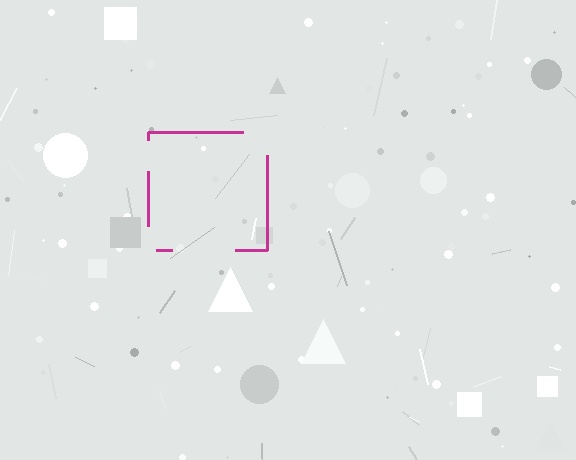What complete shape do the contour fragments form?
The contour fragments form a square.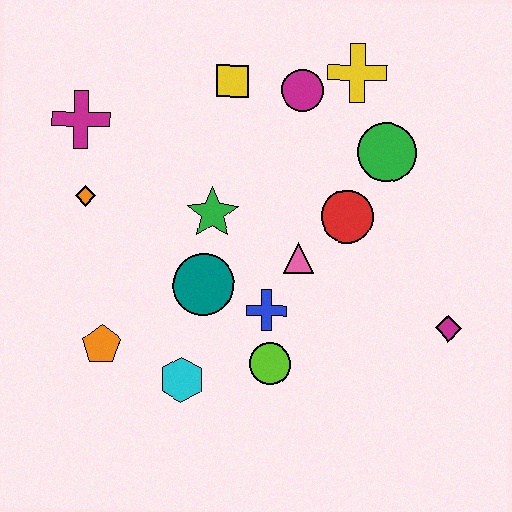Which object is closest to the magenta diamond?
The red circle is closest to the magenta diamond.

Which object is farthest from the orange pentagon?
The yellow cross is farthest from the orange pentagon.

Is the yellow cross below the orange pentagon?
No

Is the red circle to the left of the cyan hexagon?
No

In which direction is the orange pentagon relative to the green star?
The orange pentagon is below the green star.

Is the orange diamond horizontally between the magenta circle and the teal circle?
No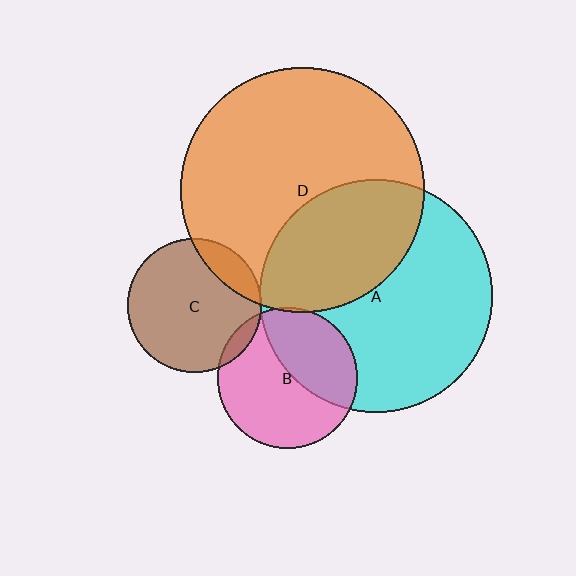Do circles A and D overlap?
Yes.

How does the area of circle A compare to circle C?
Approximately 3.0 times.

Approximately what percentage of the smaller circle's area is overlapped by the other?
Approximately 35%.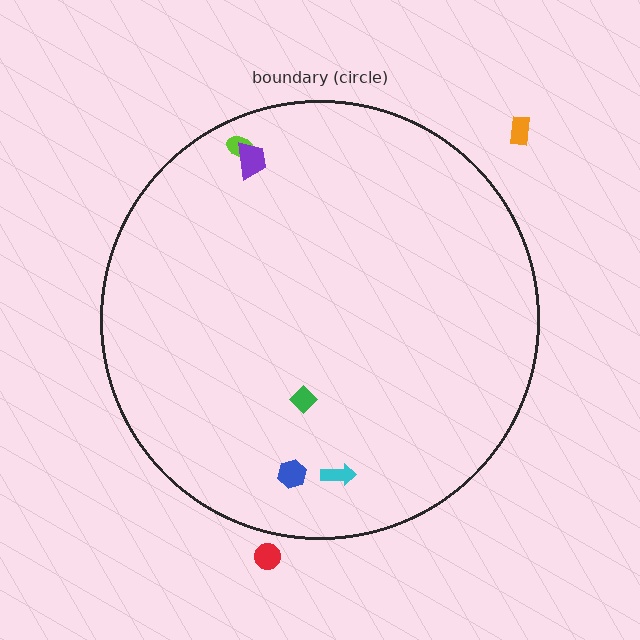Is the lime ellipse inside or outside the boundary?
Inside.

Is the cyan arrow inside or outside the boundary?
Inside.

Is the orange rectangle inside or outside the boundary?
Outside.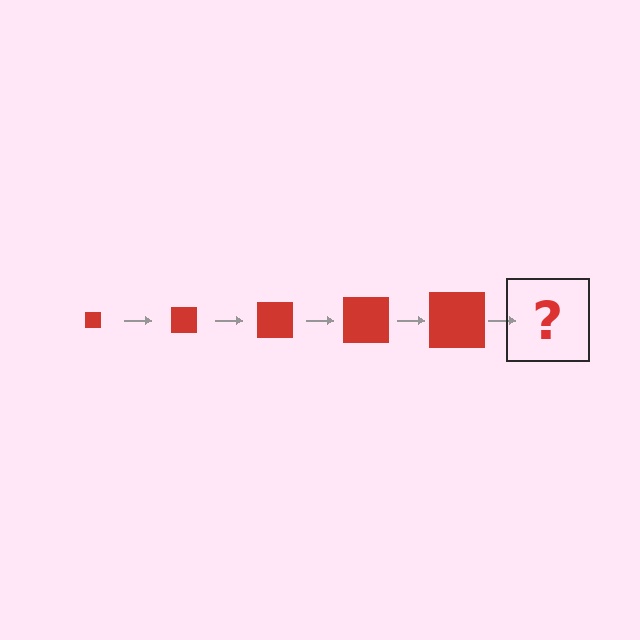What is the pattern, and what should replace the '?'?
The pattern is that the square gets progressively larger each step. The '?' should be a red square, larger than the previous one.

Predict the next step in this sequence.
The next step is a red square, larger than the previous one.